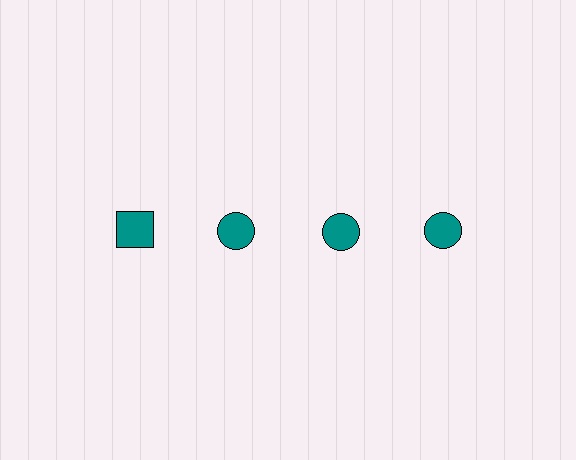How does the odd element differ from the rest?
It has a different shape: square instead of circle.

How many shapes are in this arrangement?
There are 4 shapes arranged in a grid pattern.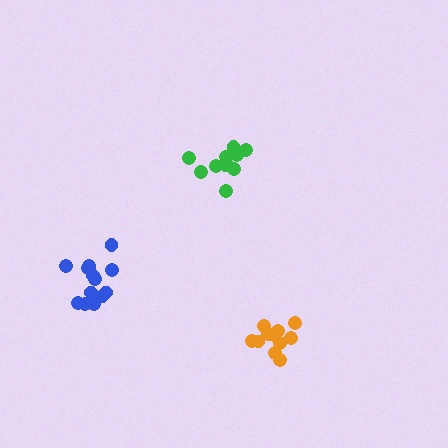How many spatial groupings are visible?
There are 3 spatial groupings.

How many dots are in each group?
Group 1: 11 dots, Group 2: 11 dots, Group 3: 14 dots (36 total).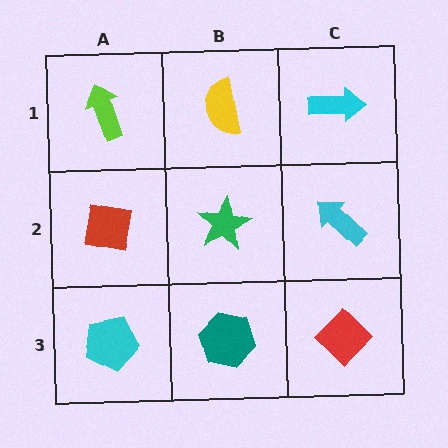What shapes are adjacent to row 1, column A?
A red square (row 2, column A), a yellow semicircle (row 1, column B).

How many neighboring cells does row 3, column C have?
2.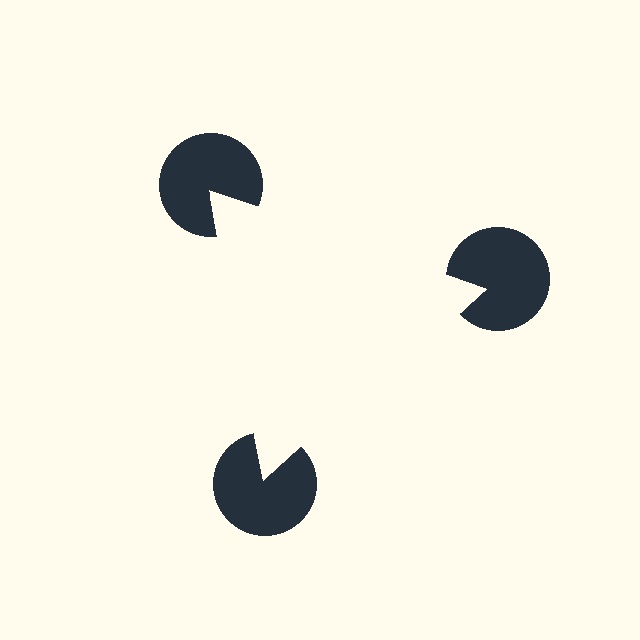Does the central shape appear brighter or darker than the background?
It typically appears slightly brighter than the background, even though no actual brightness change is drawn.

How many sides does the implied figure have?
3 sides.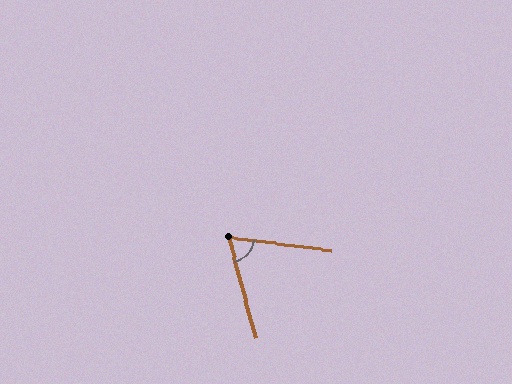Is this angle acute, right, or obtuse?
It is acute.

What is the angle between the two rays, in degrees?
Approximately 68 degrees.